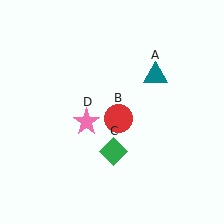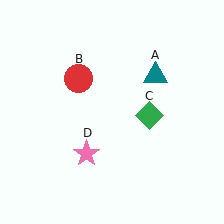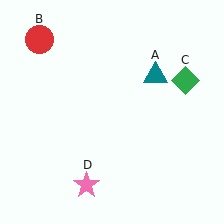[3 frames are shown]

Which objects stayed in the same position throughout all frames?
Teal triangle (object A) remained stationary.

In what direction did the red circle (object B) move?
The red circle (object B) moved up and to the left.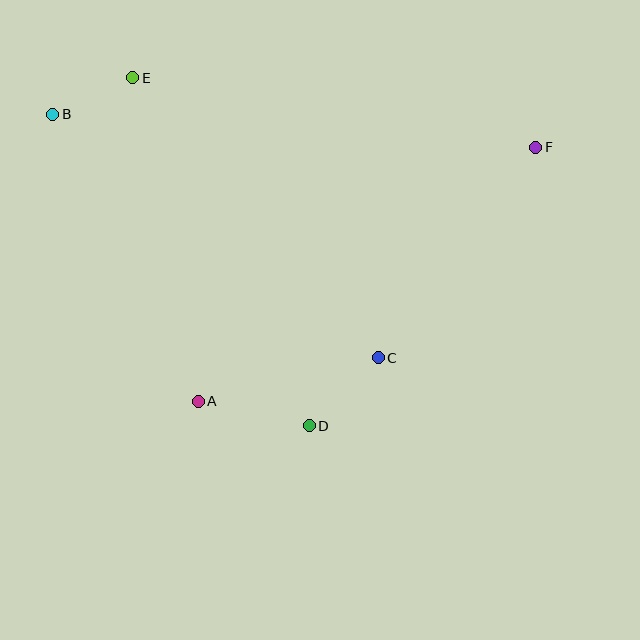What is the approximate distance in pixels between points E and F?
The distance between E and F is approximately 409 pixels.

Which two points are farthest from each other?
Points B and F are farthest from each other.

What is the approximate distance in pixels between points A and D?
The distance between A and D is approximately 114 pixels.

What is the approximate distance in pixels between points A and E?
The distance between A and E is approximately 330 pixels.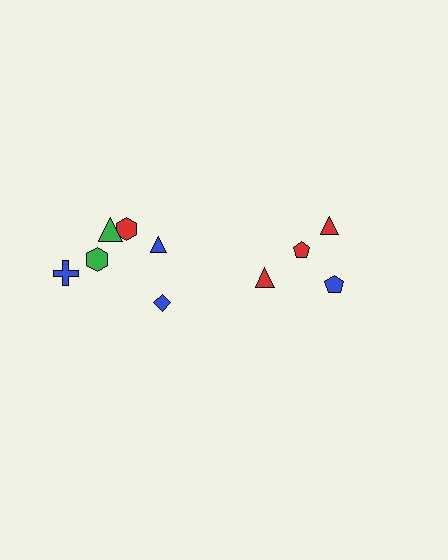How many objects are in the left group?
There are 6 objects.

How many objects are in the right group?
There are 4 objects.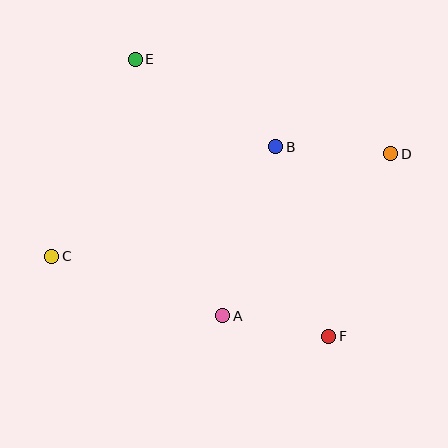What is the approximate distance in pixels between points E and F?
The distance between E and F is approximately 338 pixels.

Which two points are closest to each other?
Points A and F are closest to each other.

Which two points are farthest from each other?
Points C and D are farthest from each other.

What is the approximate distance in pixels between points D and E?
The distance between D and E is approximately 272 pixels.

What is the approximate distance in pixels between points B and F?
The distance between B and F is approximately 197 pixels.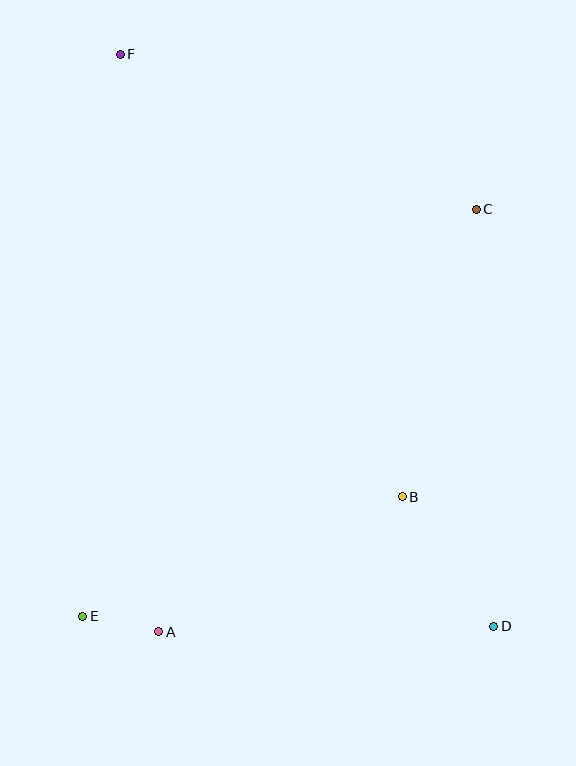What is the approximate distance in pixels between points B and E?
The distance between B and E is approximately 341 pixels.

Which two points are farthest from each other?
Points D and F are farthest from each other.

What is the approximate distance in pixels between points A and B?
The distance between A and B is approximately 279 pixels.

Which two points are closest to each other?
Points A and E are closest to each other.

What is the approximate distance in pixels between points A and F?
The distance between A and F is approximately 579 pixels.